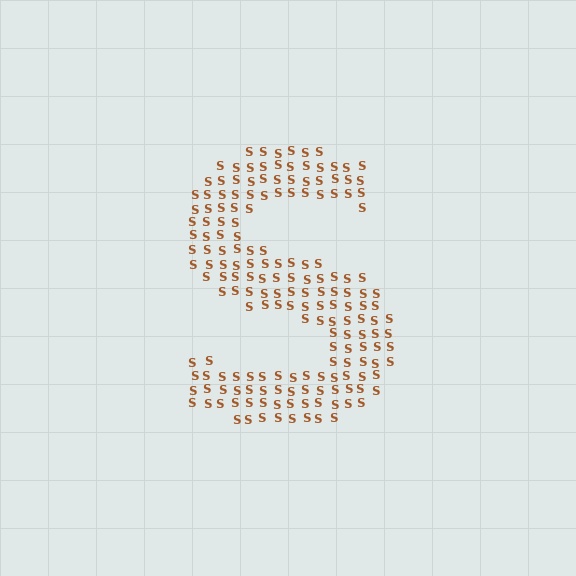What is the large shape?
The large shape is the letter S.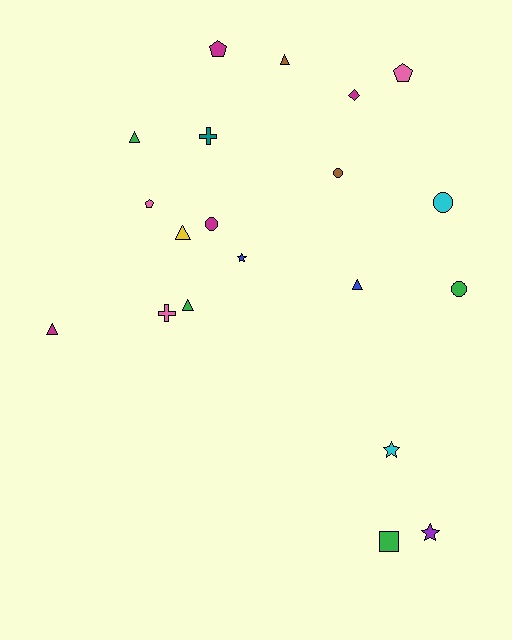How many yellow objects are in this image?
There is 1 yellow object.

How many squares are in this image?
There is 1 square.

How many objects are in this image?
There are 20 objects.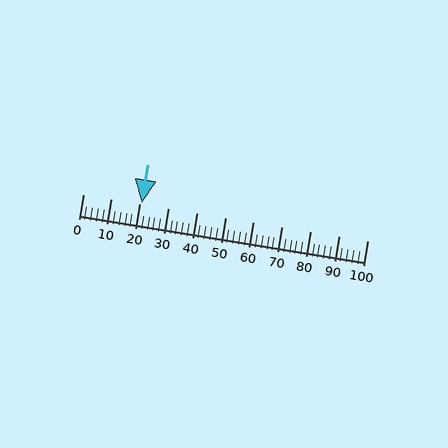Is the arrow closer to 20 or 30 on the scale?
The arrow is closer to 20.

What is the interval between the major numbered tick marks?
The major tick marks are spaced 10 units apart.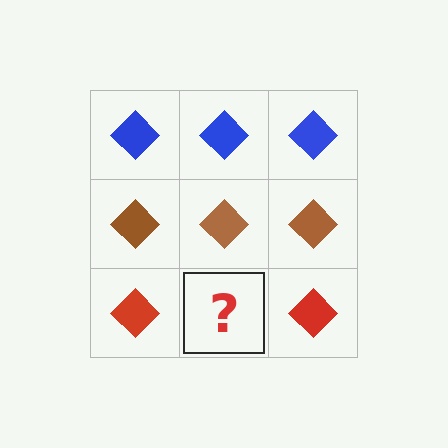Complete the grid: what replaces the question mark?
The question mark should be replaced with a red diamond.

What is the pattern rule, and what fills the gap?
The rule is that each row has a consistent color. The gap should be filled with a red diamond.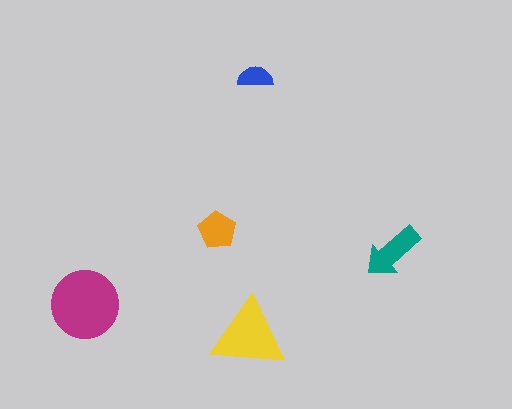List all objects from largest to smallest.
The magenta circle, the yellow triangle, the teal arrow, the orange pentagon, the blue semicircle.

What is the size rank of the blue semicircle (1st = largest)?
5th.